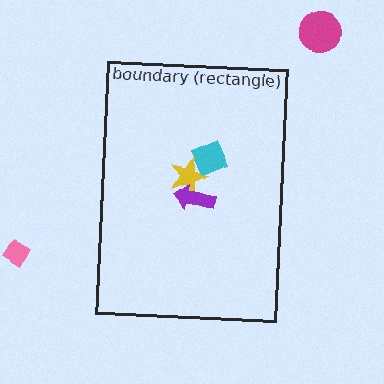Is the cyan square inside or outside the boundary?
Inside.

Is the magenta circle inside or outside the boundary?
Outside.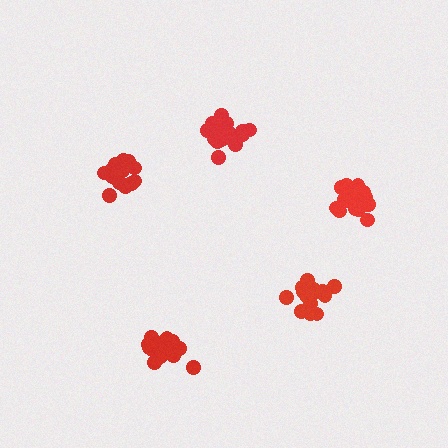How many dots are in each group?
Group 1: 18 dots, Group 2: 15 dots, Group 3: 21 dots, Group 4: 17 dots, Group 5: 20 dots (91 total).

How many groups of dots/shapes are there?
There are 5 groups.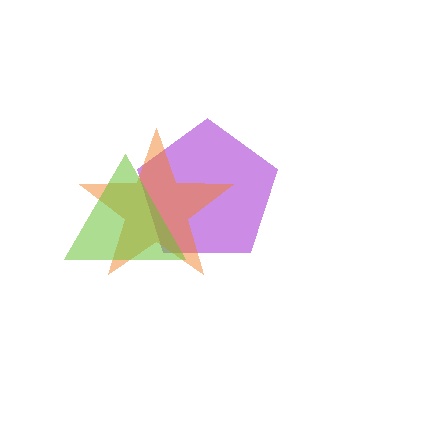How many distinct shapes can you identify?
There are 3 distinct shapes: a purple pentagon, an orange star, a lime triangle.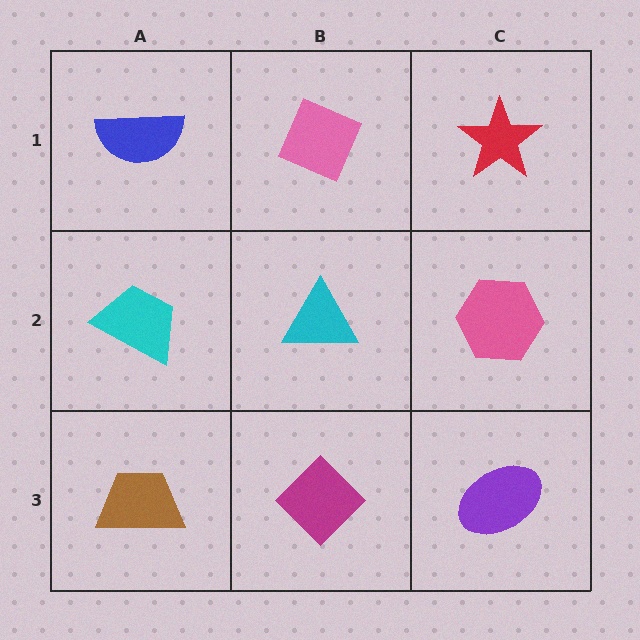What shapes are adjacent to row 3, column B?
A cyan triangle (row 2, column B), a brown trapezoid (row 3, column A), a purple ellipse (row 3, column C).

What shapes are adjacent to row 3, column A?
A cyan trapezoid (row 2, column A), a magenta diamond (row 3, column B).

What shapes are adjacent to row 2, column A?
A blue semicircle (row 1, column A), a brown trapezoid (row 3, column A), a cyan triangle (row 2, column B).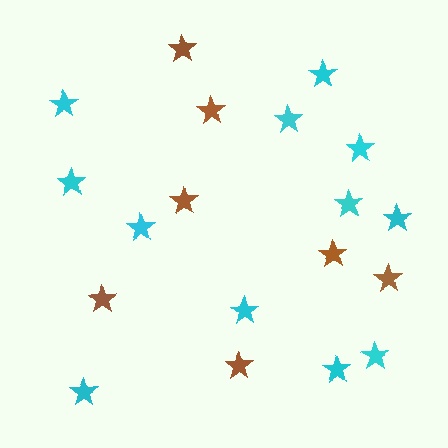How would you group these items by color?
There are 2 groups: one group of brown stars (7) and one group of cyan stars (12).